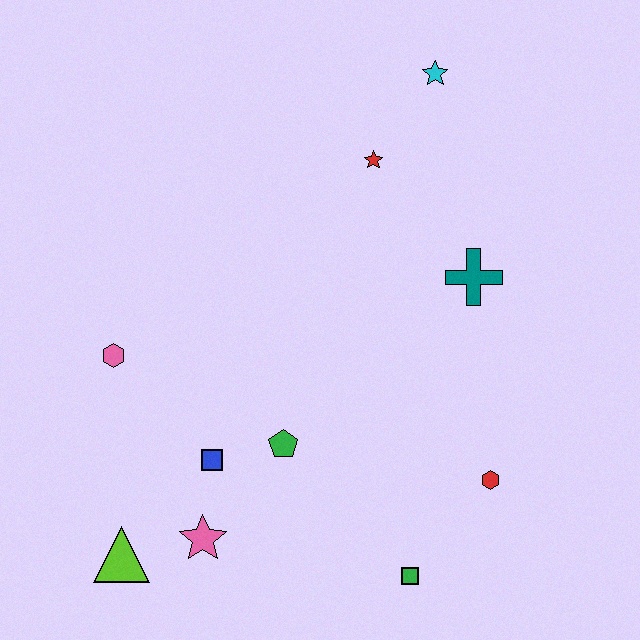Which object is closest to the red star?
The cyan star is closest to the red star.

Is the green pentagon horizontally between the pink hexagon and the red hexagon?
Yes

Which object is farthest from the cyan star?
The lime triangle is farthest from the cyan star.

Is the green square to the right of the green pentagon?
Yes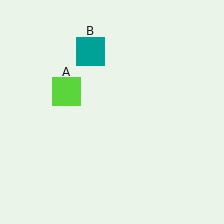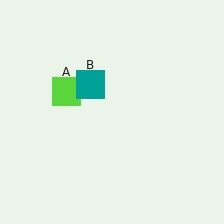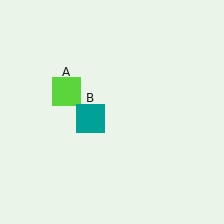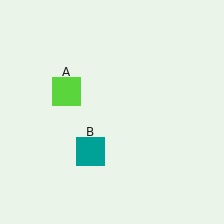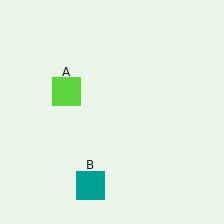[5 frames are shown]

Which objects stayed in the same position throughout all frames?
Lime square (object A) remained stationary.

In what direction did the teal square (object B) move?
The teal square (object B) moved down.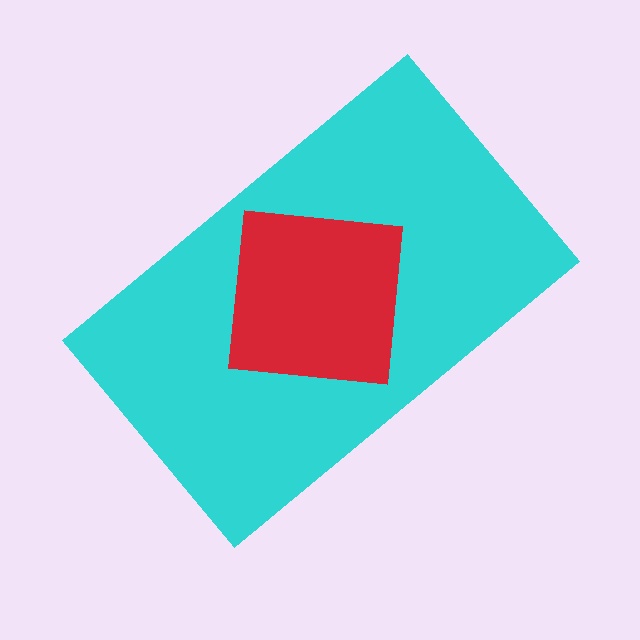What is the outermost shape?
The cyan rectangle.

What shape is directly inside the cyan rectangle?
The red square.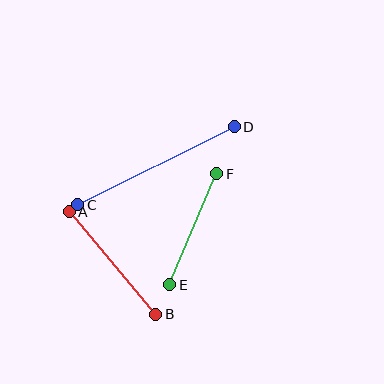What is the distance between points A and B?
The distance is approximately 134 pixels.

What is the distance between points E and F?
The distance is approximately 120 pixels.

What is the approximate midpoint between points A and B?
The midpoint is at approximately (113, 263) pixels.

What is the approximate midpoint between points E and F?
The midpoint is at approximately (193, 229) pixels.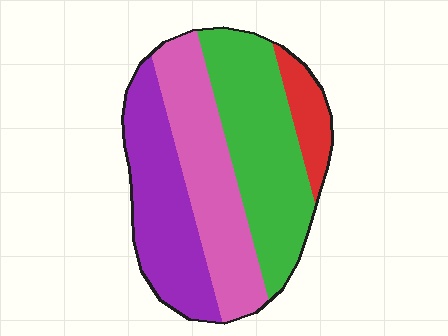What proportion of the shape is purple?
Purple covers roughly 30% of the shape.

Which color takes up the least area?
Red, at roughly 10%.